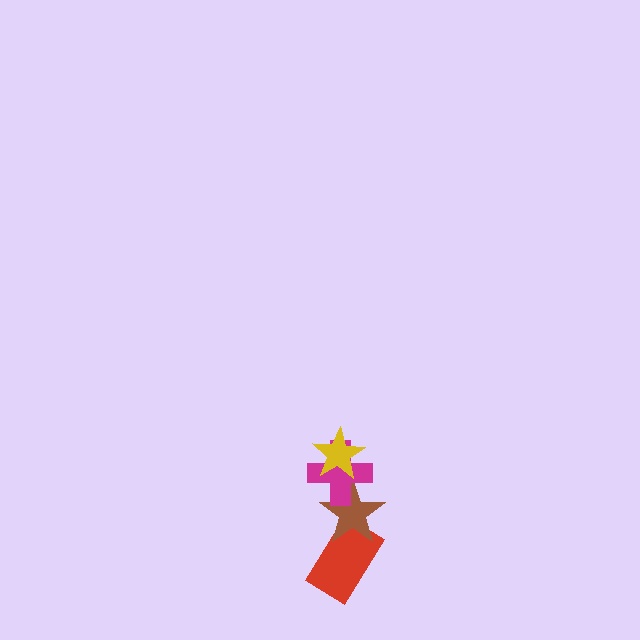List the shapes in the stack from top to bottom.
From top to bottom: the yellow star, the magenta cross, the brown star, the red rectangle.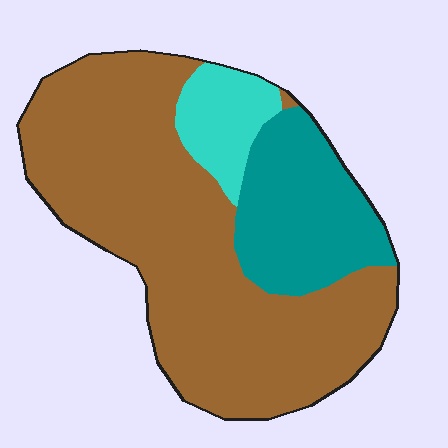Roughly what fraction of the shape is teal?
Teal covers 22% of the shape.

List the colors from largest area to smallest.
From largest to smallest: brown, teal, cyan.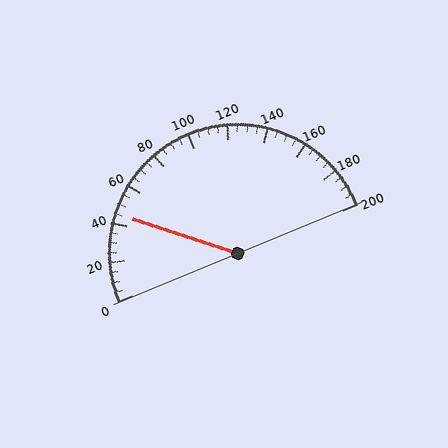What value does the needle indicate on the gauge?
The needle indicates approximately 45.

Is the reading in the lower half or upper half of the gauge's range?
The reading is in the lower half of the range (0 to 200).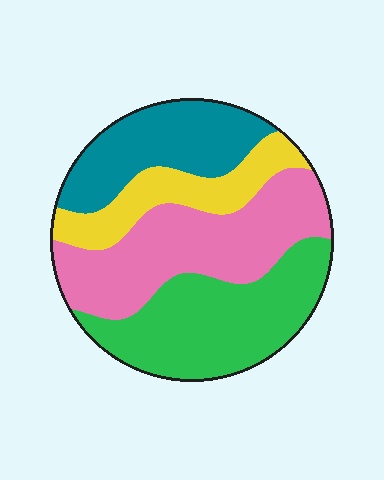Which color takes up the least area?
Yellow, at roughly 15%.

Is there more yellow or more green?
Green.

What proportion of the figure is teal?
Teal covers 21% of the figure.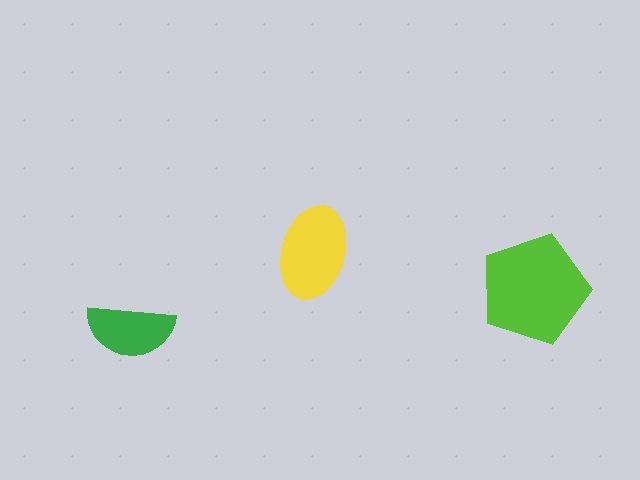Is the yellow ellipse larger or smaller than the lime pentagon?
Smaller.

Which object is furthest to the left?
The green semicircle is leftmost.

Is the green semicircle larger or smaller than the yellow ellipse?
Smaller.